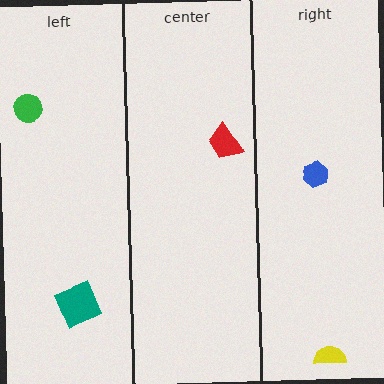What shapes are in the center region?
The red trapezoid.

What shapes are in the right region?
The blue hexagon, the yellow semicircle.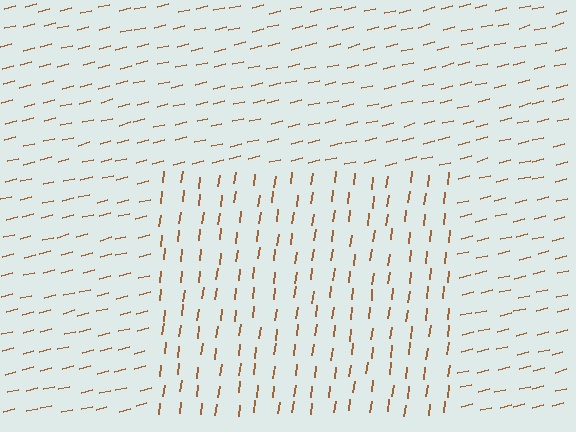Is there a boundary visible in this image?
Yes, there is a texture boundary formed by a change in line orientation.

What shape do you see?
I see a rectangle.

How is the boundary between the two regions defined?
The boundary is defined purely by a change in line orientation (approximately 69 degrees difference). All lines are the same color and thickness.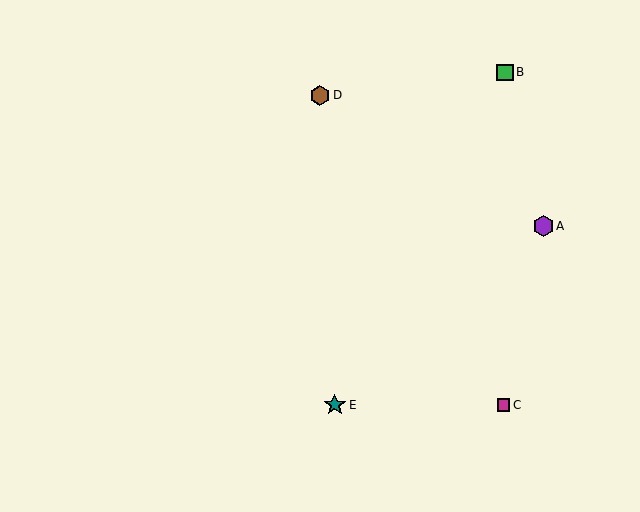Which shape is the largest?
The teal star (labeled E) is the largest.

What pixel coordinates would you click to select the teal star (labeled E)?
Click at (335, 405) to select the teal star E.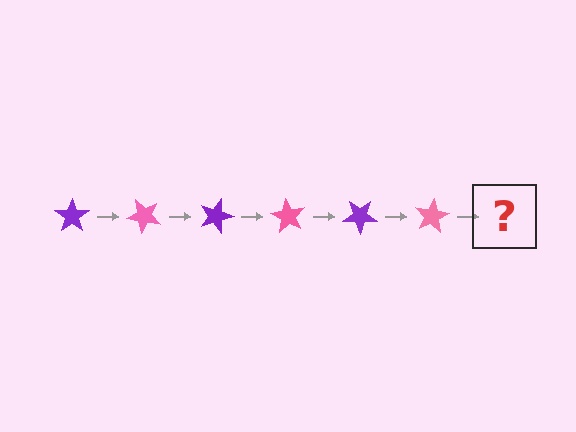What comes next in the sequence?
The next element should be a purple star, rotated 270 degrees from the start.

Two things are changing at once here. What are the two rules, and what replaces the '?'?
The two rules are that it rotates 45 degrees each step and the color cycles through purple and pink. The '?' should be a purple star, rotated 270 degrees from the start.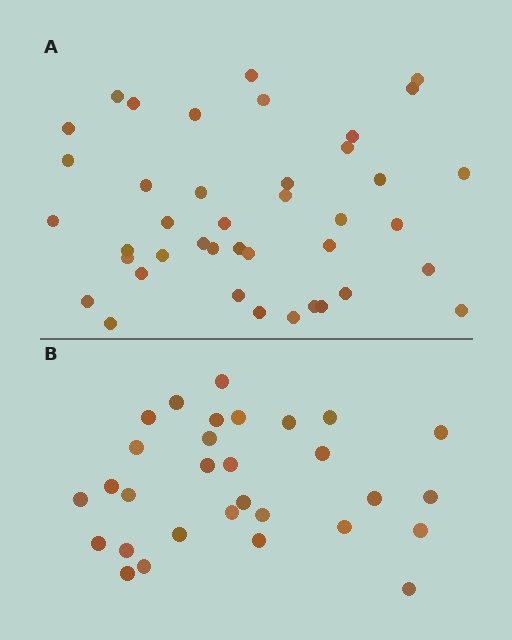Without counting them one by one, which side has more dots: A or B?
Region A (the top region) has more dots.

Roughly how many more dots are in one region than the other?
Region A has roughly 12 or so more dots than region B.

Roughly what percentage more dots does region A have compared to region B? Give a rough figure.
About 35% more.